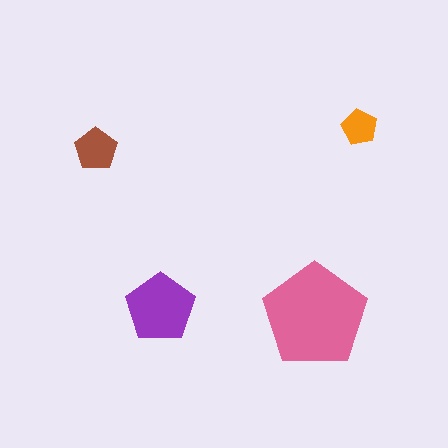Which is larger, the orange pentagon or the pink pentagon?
The pink one.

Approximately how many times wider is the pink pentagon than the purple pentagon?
About 1.5 times wider.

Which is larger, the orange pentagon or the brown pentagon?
The brown one.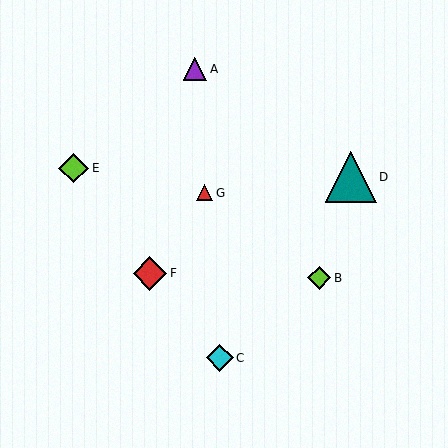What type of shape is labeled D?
Shape D is a teal triangle.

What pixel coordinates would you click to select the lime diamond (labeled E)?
Click at (74, 168) to select the lime diamond E.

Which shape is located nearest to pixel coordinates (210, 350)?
The cyan diamond (labeled C) at (220, 358) is nearest to that location.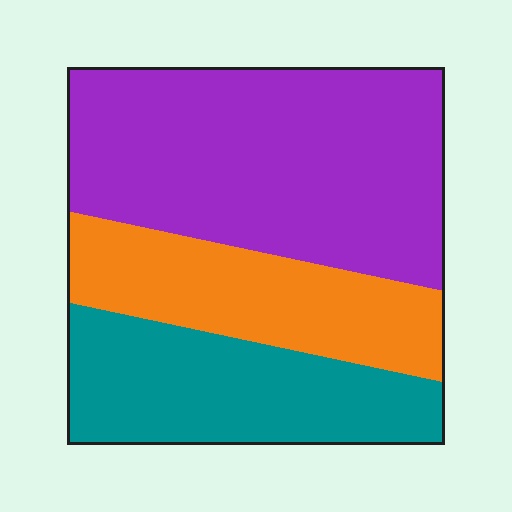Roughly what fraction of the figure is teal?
Teal takes up about one quarter (1/4) of the figure.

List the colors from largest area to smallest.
From largest to smallest: purple, teal, orange.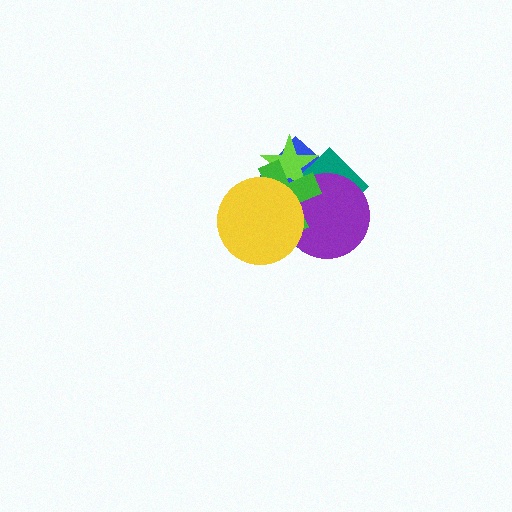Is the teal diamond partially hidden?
Yes, it is partially covered by another shape.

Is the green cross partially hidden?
Yes, it is partially covered by another shape.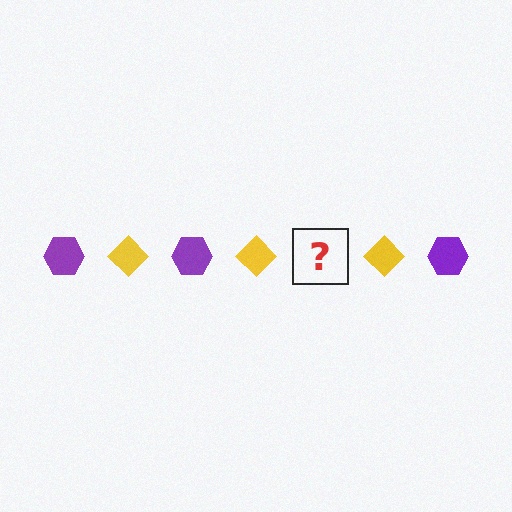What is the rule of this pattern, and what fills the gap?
The rule is that the pattern alternates between purple hexagon and yellow diamond. The gap should be filled with a purple hexagon.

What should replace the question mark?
The question mark should be replaced with a purple hexagon.